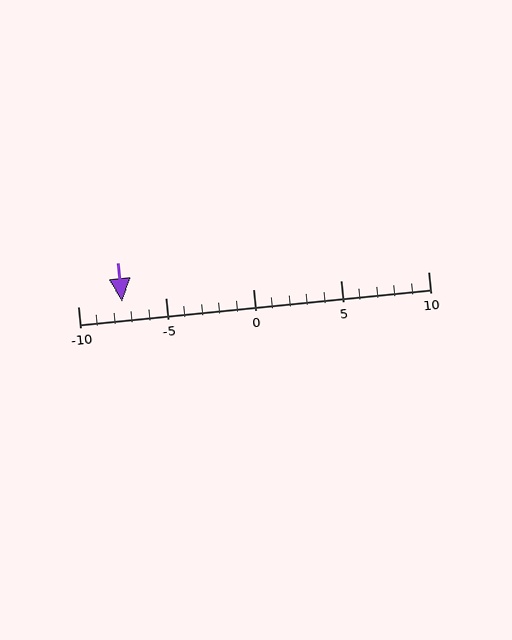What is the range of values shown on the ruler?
The ruler shows values from -10 to 10.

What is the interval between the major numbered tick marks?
The major tick marks are spaced 5 units apart.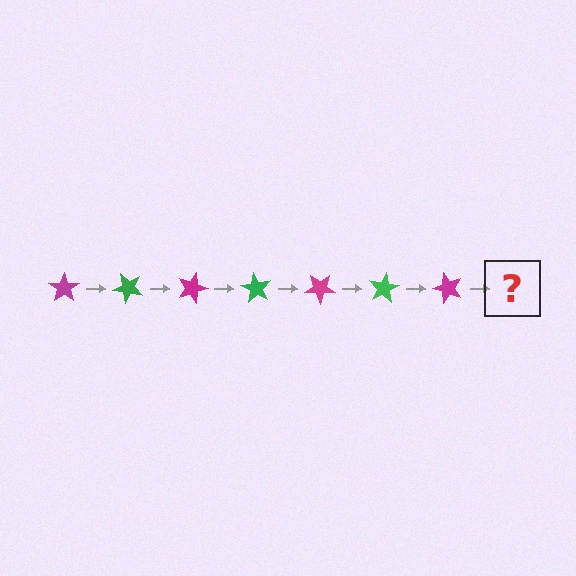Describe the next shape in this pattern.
It should be a green star, rotated 315 degrees from the start.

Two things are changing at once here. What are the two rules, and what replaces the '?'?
The two rules are that it rotates 45 degrees each step and the color cycles through magenta and green. The '?' should be a green star, rotated 315 degrees from the start.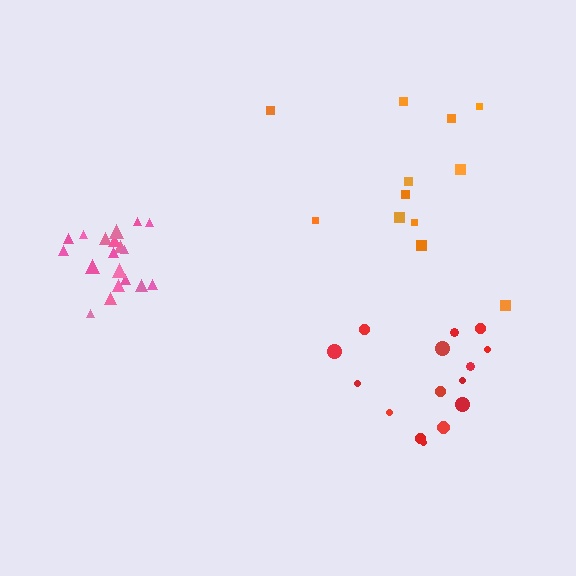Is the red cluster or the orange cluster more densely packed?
Red.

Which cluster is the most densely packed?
Pink.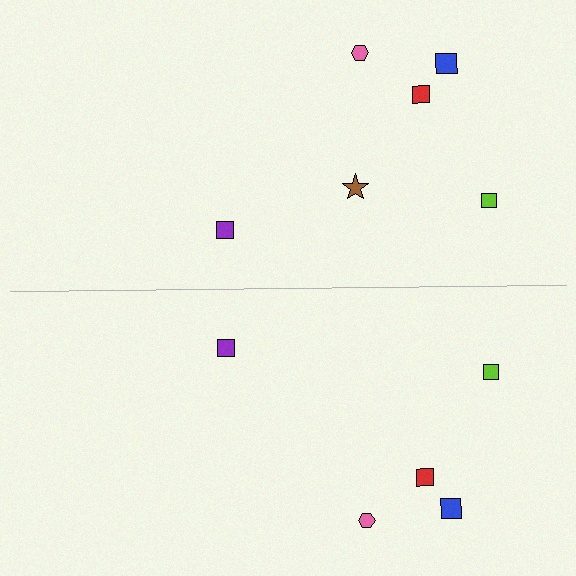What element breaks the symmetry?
A brown star is missing from the bottom side.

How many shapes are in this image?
There are 11 shapes in this image.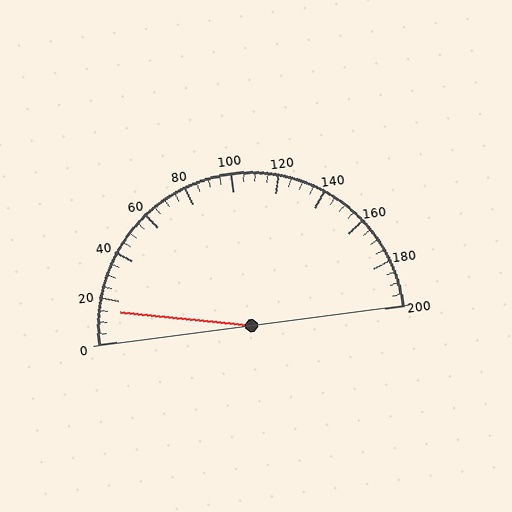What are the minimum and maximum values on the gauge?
The gauge ranges from 0 to 200.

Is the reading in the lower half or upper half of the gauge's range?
The reading is in the lower half of the range (0 to 200).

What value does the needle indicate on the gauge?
The needle indicates approximately 15.